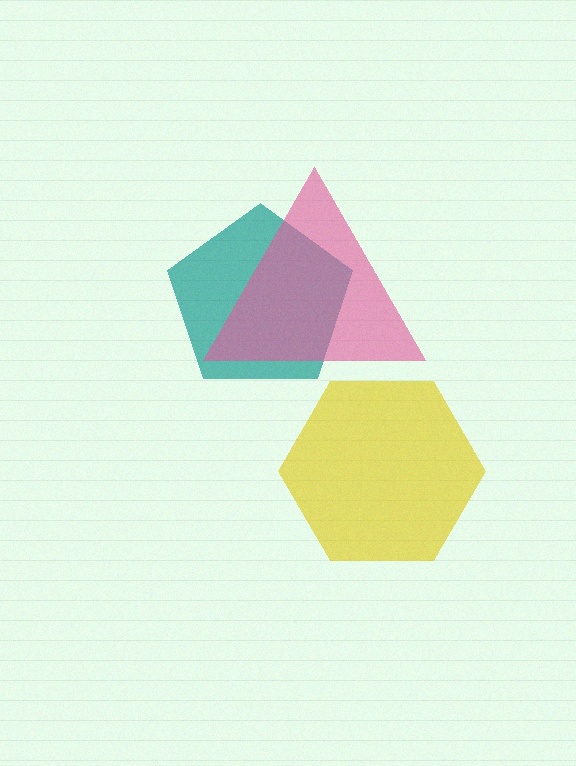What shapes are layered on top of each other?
The layered shapes are: a yellow hexagon, a teal pentagon, a pink triangle.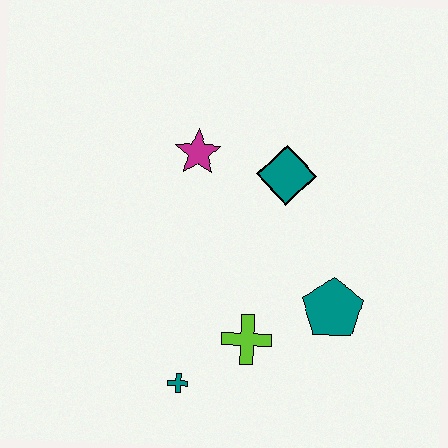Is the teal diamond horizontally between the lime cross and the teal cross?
No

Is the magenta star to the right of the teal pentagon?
No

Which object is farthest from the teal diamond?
The teal cross is farthest from the teal diamond.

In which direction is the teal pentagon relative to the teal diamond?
The teal pentagon is below the teal diamond.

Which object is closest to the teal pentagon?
The lime cross is closest to the teal pentagon.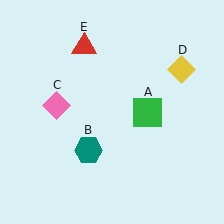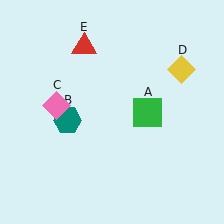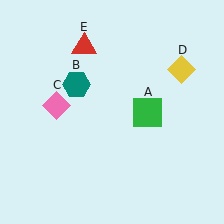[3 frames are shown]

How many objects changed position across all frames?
1 object changed position: teal hexagon (object B).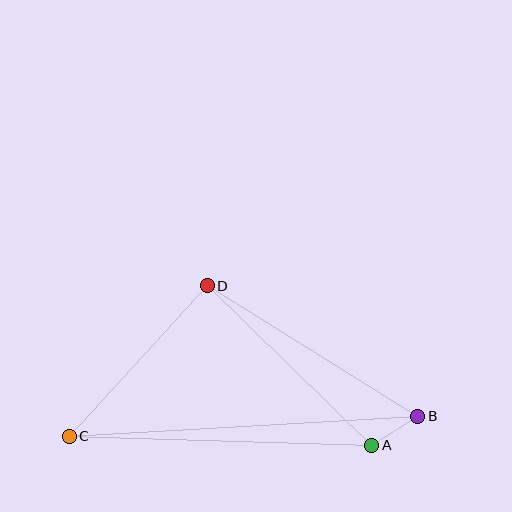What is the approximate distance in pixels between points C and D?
The distance between C and D is approximately 204 pixels.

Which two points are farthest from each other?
Points B and C are farthest from each other.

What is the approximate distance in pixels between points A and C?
The distance between A and C is approximately 302 pixels.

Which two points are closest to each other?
Points A and B are closest to each other.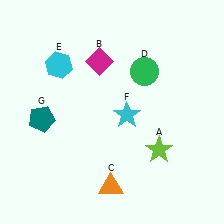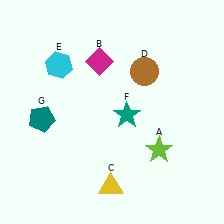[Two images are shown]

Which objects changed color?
C changed from orange to yellow. D changed from green to brown. F changed from cyan to teal.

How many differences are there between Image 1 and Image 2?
There are 3 differences between the two images.